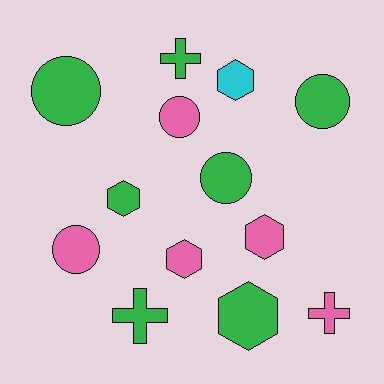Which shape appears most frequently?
Circle, with 5 objects.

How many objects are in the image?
There are 13 objects.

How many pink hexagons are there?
There are 2 pink hexagons.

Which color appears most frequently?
Green, with 7 objects.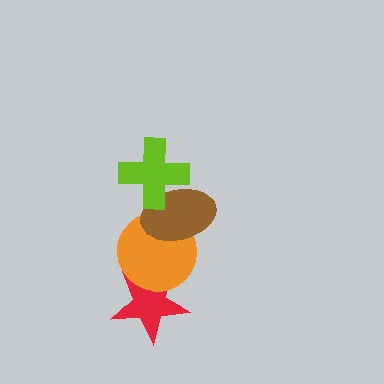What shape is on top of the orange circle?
The brown ellipse is on top of the orange circle.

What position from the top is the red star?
The red star is 4th from the top.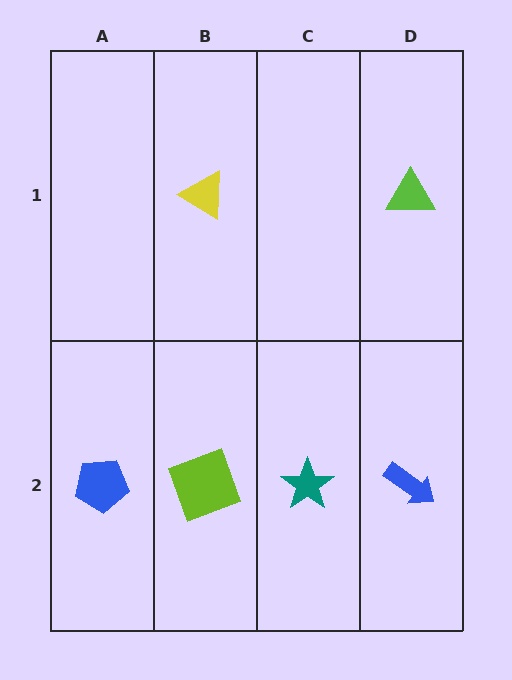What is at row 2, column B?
A lime square.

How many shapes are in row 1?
2 shapes.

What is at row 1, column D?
A lime triangle.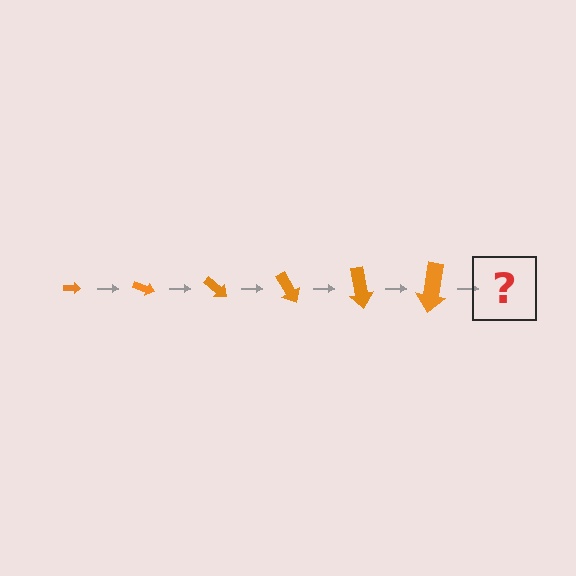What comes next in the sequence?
The next element should be an arrow, larger than the previous one and rotated 120 degrees from the start.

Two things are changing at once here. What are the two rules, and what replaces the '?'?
The two rules are that the arrow grows larger each step and it rotates 20 degrees each step. The '?' should be an arrow, larger than the previous one and rotated 120 degrees from the start.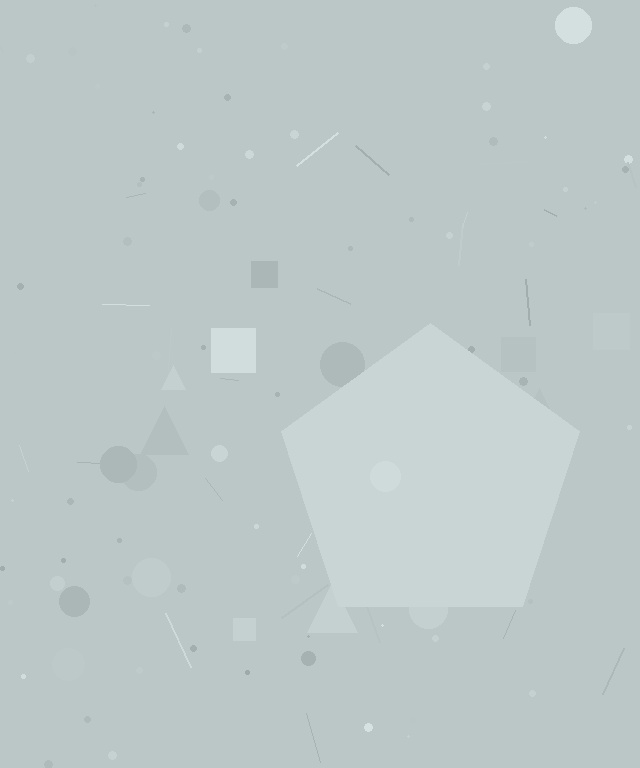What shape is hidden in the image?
A pentagon is hidden in the image.